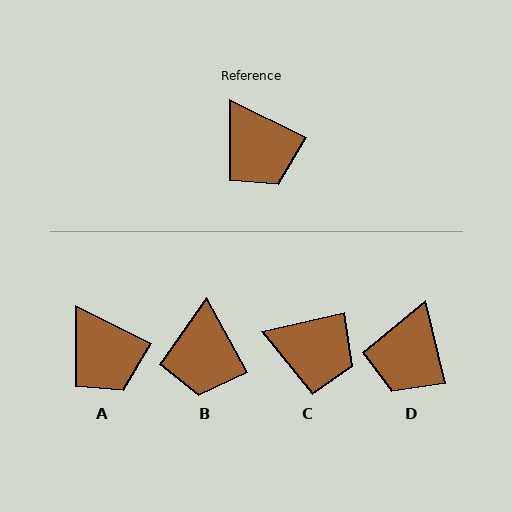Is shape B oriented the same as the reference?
No, it is off by about 35 degrees.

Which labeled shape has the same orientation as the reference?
A.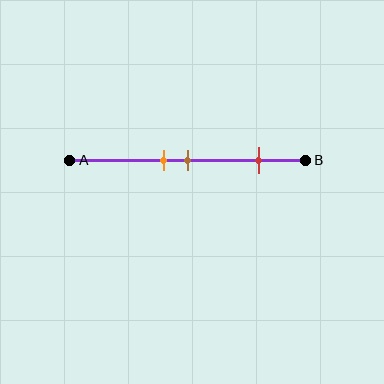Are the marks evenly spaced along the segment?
No, the marks are not evenly spaced.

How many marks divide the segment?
There are 3 marks dividing the segment.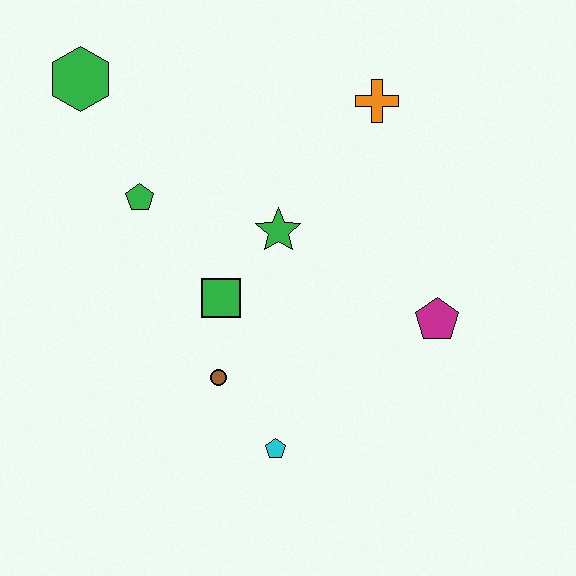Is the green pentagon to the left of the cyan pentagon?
Yes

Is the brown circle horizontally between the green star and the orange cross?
No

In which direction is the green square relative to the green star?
The green square is below the green star.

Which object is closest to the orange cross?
The green star is closest to the orange cross.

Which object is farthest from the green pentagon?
The magenta pentagon is farthest from the green pentagon.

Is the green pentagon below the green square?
No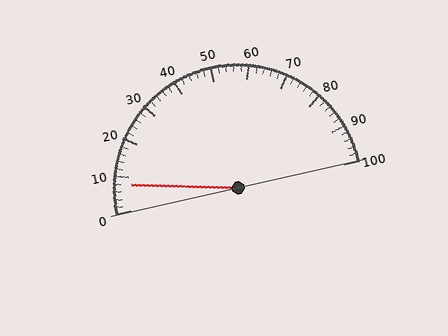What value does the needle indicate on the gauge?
The needle indicates approximately 8.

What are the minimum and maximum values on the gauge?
The gauge ranges from 0 to 100.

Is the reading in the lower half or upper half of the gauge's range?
The reading is in the lower half of the range (0 to 100).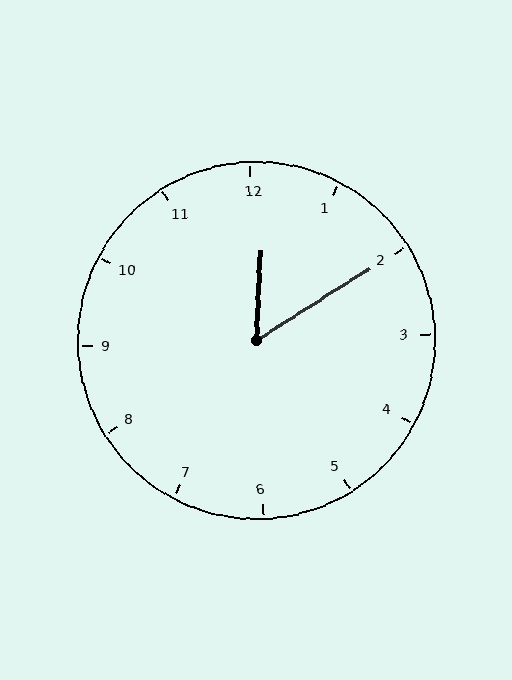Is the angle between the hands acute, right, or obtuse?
It is acute.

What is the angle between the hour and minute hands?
Approximately 55 degrees.